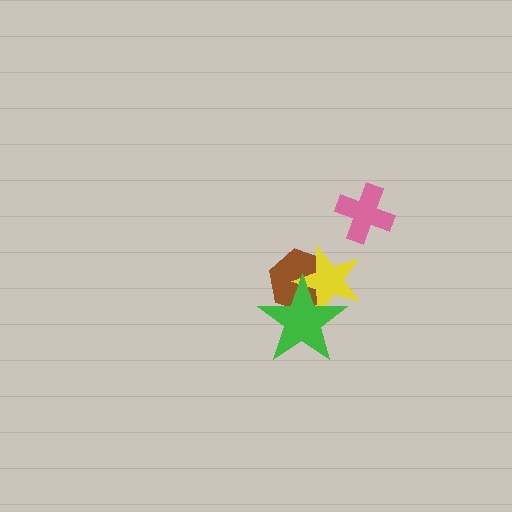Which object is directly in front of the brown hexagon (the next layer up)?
The yellow star is directly in front of the brown hexagon.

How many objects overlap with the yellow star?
2 objects overlap with the yellow star.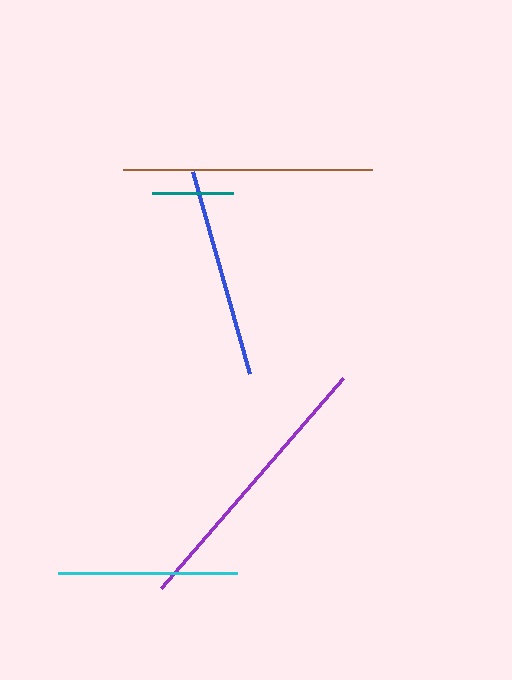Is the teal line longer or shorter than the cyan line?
The cyan line is longer than the teal line.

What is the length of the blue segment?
The blue segment is approximately 210 pixels long.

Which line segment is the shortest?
The teal line is the shortest at approximately 81 pixels.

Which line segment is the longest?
The purple line is the longest at approximately 277 pixels.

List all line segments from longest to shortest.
From longest to shortest: purple, brown, blue, cyan, teal.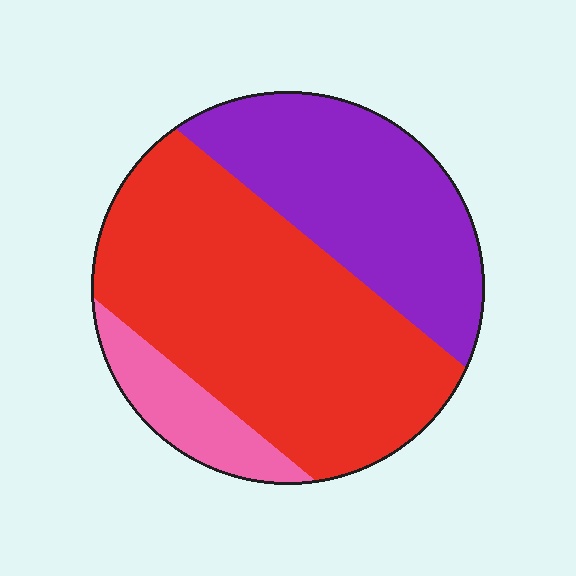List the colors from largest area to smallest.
From largest to smallest: red, purple, pink.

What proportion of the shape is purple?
Purple covers around 35% of the shape.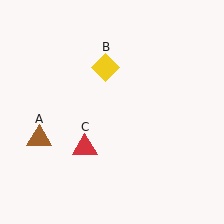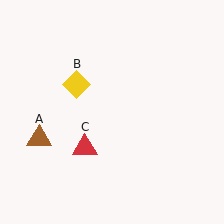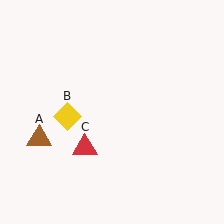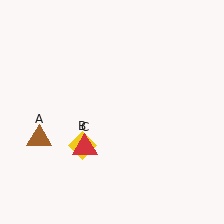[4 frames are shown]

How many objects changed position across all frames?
1 object changed position: yellow diamond (object B).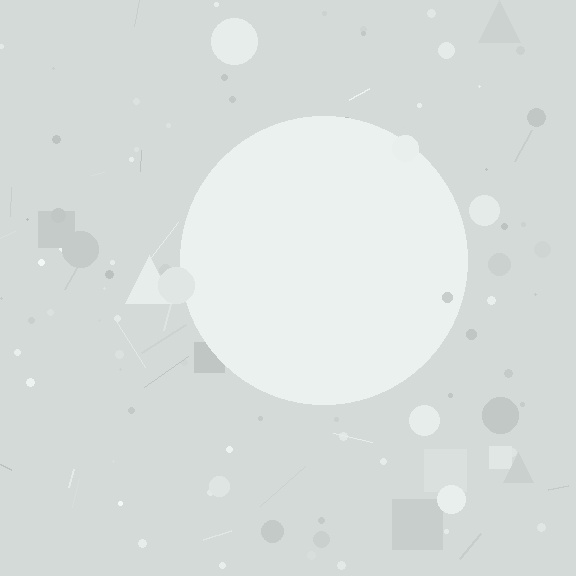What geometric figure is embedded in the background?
A circle is embedded in the background.